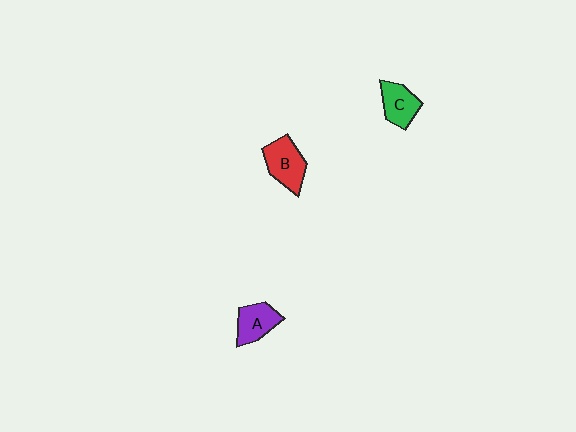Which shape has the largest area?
Shape B (red).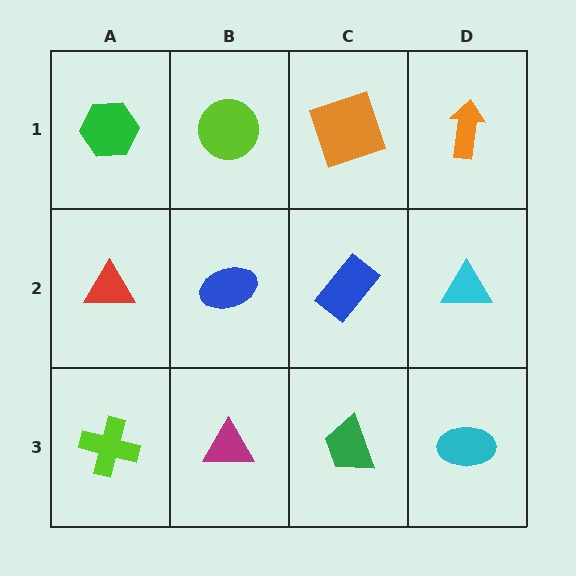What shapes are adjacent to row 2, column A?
A green hexagon (row 1, column A), a lime cross (row 3, column A), a blue ellipse (row 2, column B).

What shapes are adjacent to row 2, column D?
An orange arrow (row 1, column D), a cyan ellipse (row 3, column D), a blue rectangle (row 2, column C).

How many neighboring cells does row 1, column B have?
3.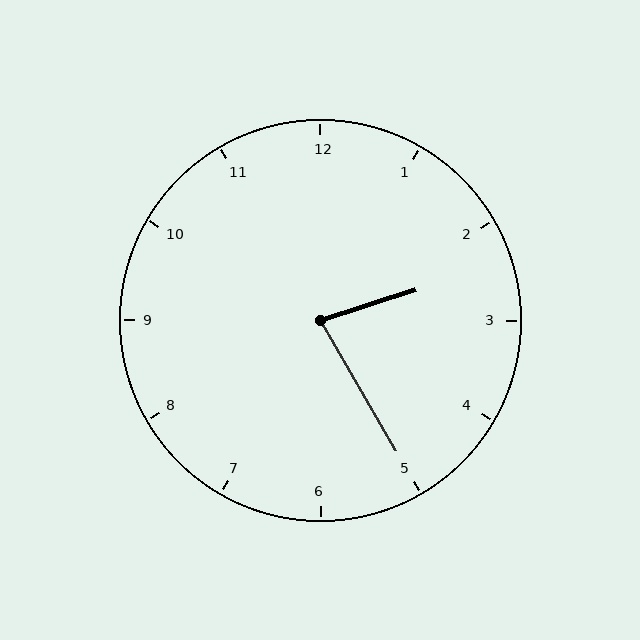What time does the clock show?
2:25.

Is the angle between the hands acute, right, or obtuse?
It is acute.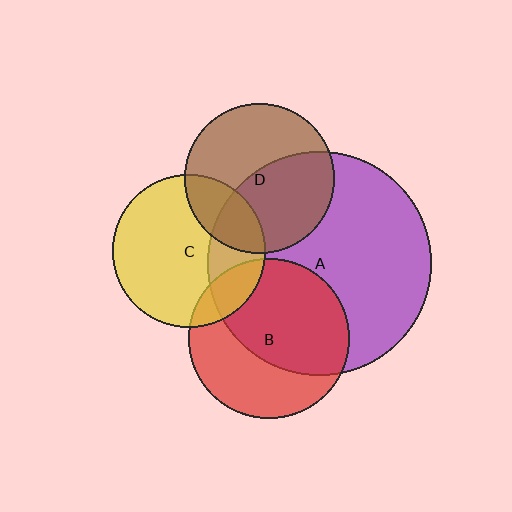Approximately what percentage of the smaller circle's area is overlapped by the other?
Approximately 30%.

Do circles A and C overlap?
Yes.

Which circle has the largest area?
Circle A (purple).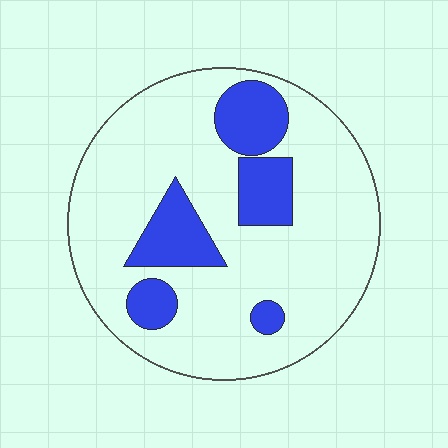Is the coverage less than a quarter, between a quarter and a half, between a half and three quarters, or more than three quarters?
Less than a quarter.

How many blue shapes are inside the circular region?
5.